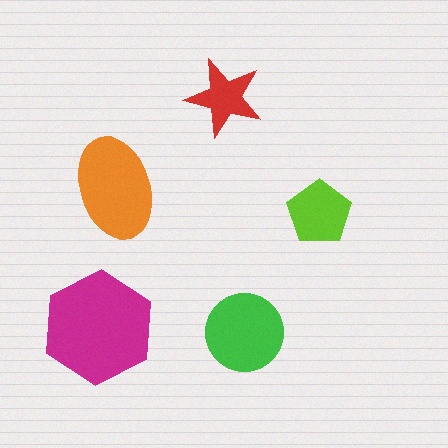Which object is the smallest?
The red star.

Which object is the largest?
The magenta hexagon.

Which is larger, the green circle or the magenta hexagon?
The magenta hexagon.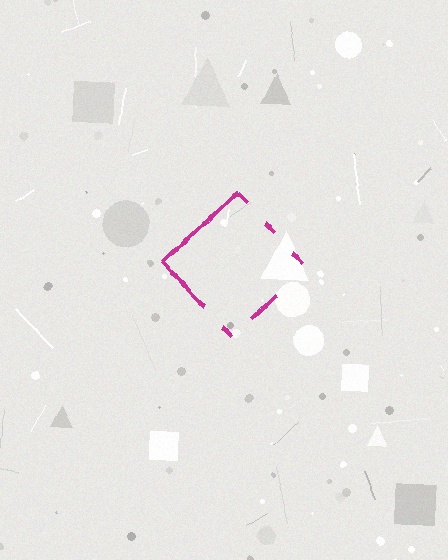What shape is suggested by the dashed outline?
The dashed outline suggests a diamond.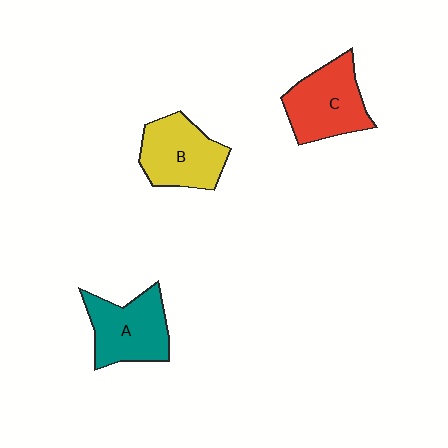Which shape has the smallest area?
Shape B (yellow).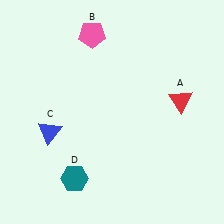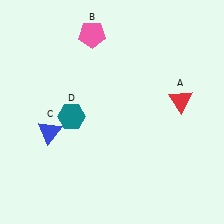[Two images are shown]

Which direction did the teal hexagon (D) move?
The teal hexagon (D) moved up.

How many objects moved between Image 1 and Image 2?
1 object moved between the two images.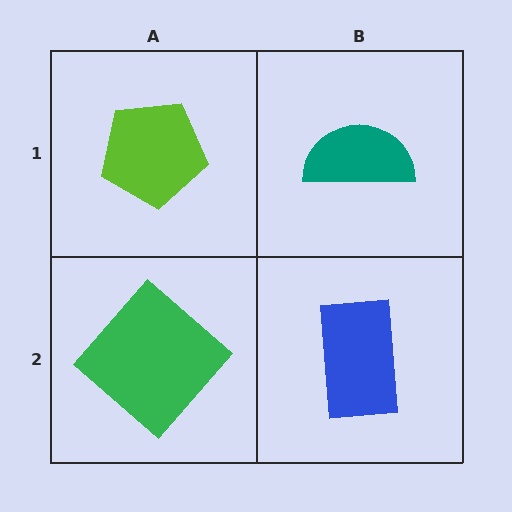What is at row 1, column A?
A lime pentagon.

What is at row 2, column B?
A blue rectangle.